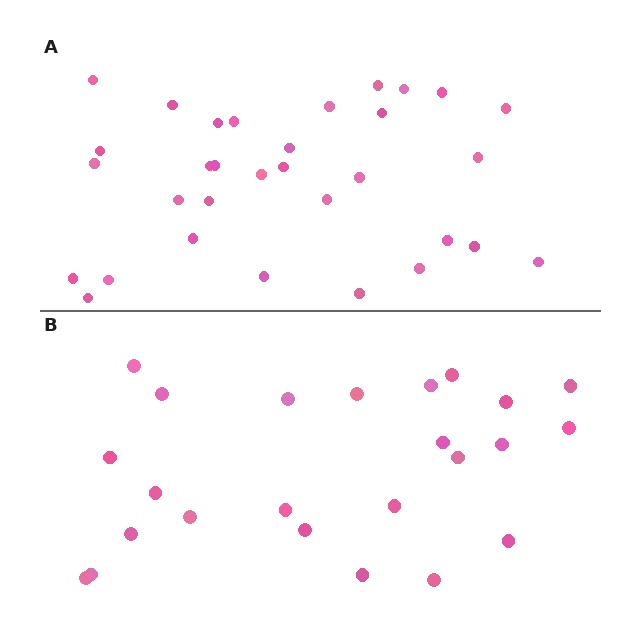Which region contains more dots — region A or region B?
Region A (the top region) has more dots.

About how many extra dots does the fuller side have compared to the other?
Region A has roughly 8 or so more dots than region B.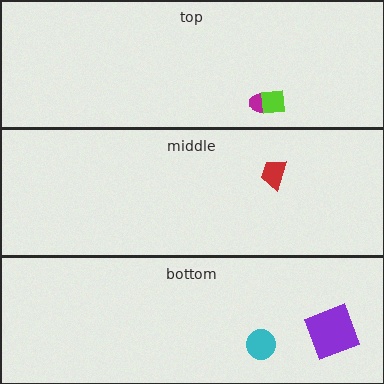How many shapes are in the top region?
2.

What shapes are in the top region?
The magenta ellipse, the lime square.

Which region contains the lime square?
The top region.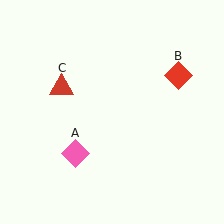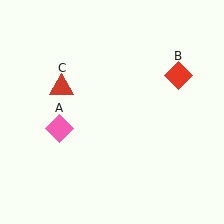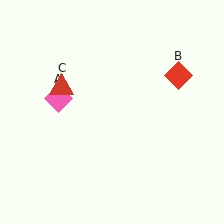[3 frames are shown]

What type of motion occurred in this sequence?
The pink diamond (object A) rotated clockwise around the center of the scene.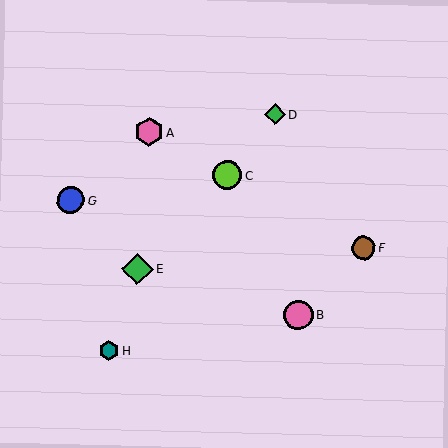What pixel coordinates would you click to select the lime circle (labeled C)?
Click at (227, 175) to select the lime circle C.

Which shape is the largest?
The green diamond (labeled E) is the largest.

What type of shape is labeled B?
Shape B is a pink circle.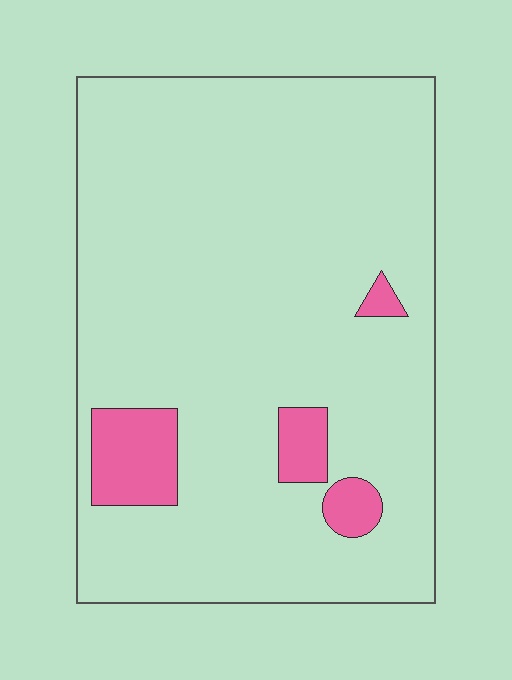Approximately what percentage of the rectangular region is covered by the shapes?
Approximately 10%.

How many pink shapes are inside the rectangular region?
4.